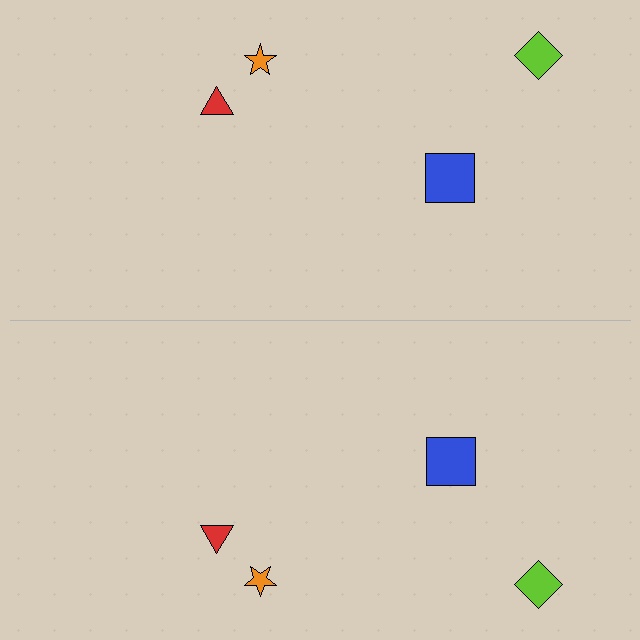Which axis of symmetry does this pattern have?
The pattern has a horizontal axis of symmetry running through the center of the image.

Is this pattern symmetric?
Yes, this pattern has bilateral (reflection) symmetry.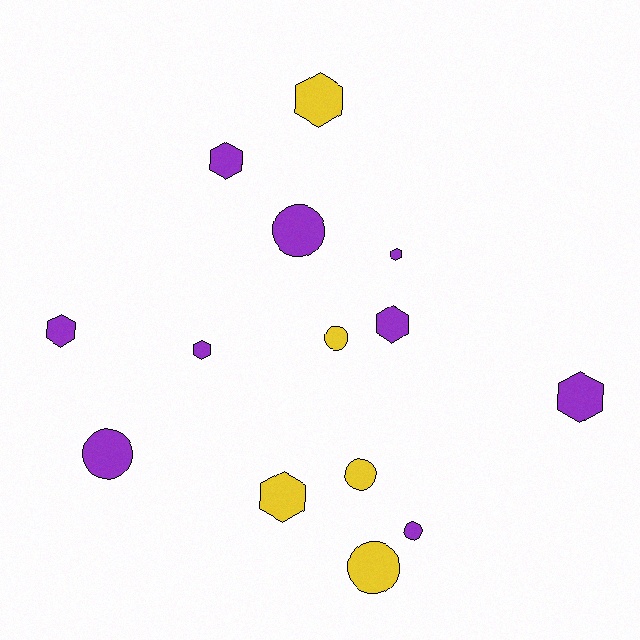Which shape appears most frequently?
Hexagon, with 8 objects.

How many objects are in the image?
There are 14 objects.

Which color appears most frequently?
Purple, with 9 objects.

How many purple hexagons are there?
There are 6 purple hexagons.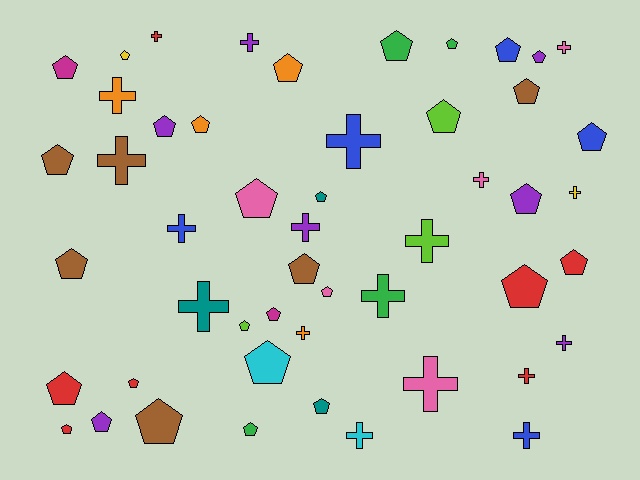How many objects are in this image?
There are 50 objects.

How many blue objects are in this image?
There are 5 blue objects.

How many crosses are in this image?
There are 19 crosses.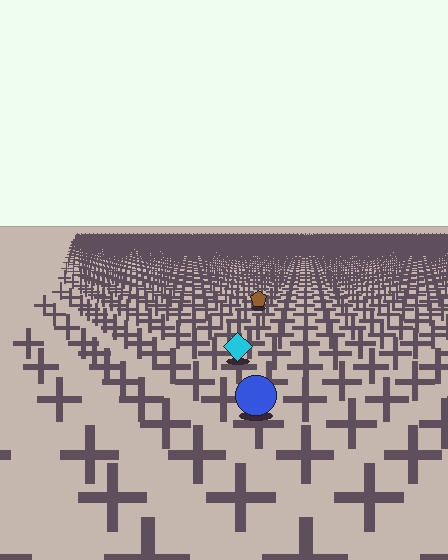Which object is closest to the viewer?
The blue circle is closest. The texture marks near it are larger and more spread out.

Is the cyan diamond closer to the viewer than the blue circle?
No. The blue circle is closer — you can tell from the texture gradient: the ground texture is coarser near it.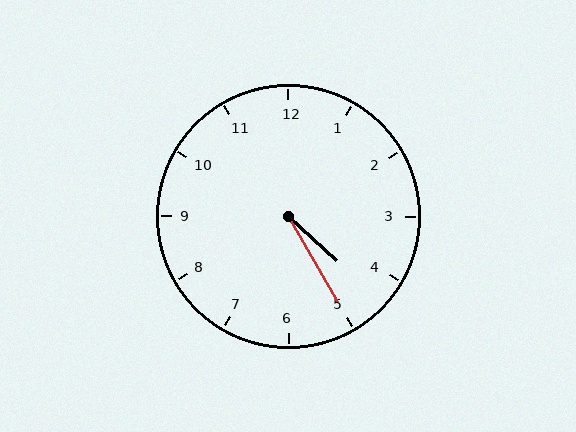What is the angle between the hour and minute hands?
Approximately 18 degrees.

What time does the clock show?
4:25.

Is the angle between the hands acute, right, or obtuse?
It is acute.